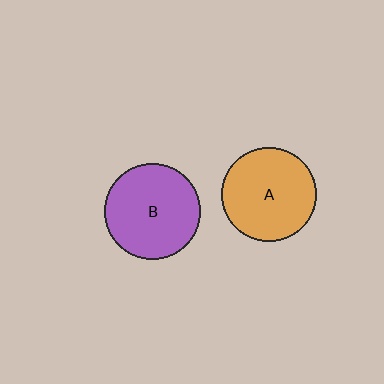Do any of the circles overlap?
No, none of the circles overlap.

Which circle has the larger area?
Circle B (purple).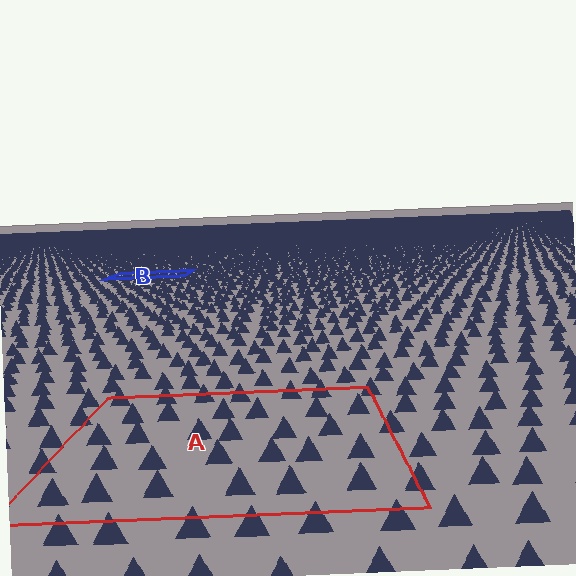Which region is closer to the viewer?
Region A is closer. The texture elements there are larger and more spread out.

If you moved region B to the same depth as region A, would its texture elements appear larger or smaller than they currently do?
They would appear larger. At a closer depth, the same texture elements are projected at a bigger on-screen size.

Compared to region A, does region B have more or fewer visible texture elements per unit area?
Region B has more texture elements per unit area — they are packed more densely because it is farther away.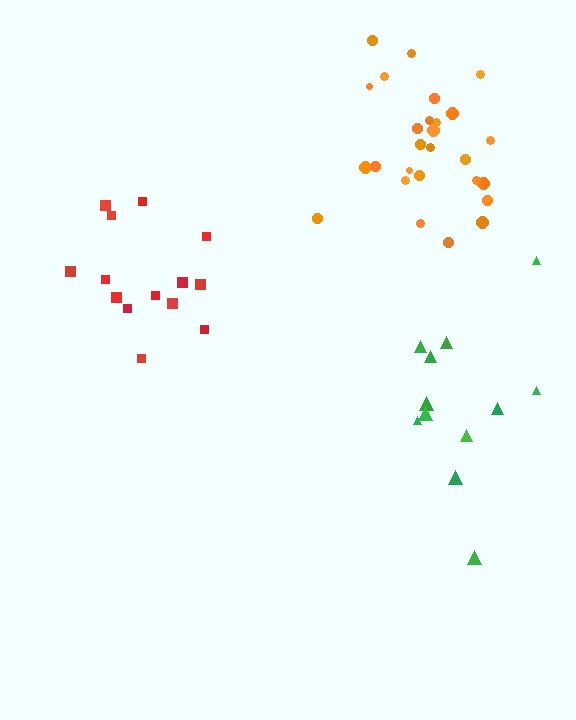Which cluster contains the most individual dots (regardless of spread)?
Orange (27).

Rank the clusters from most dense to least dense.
orange, red, green.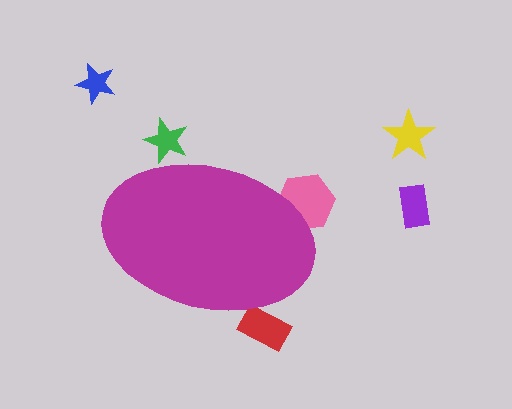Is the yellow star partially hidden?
No, the yellow star is fully visible.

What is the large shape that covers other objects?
A magenta ellipse.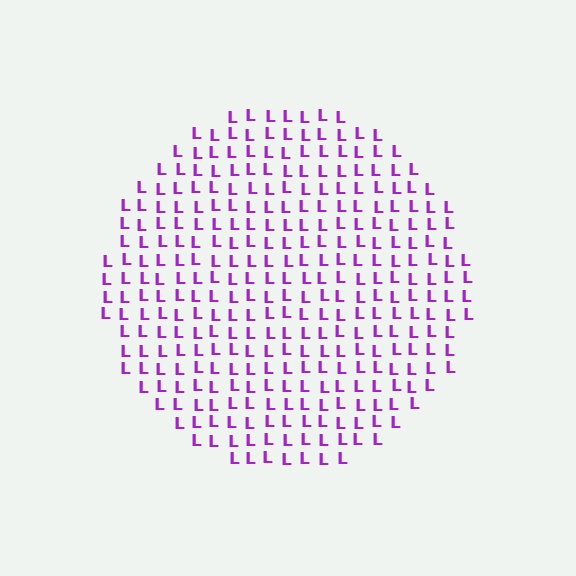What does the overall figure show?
The overall figure shows a circle.